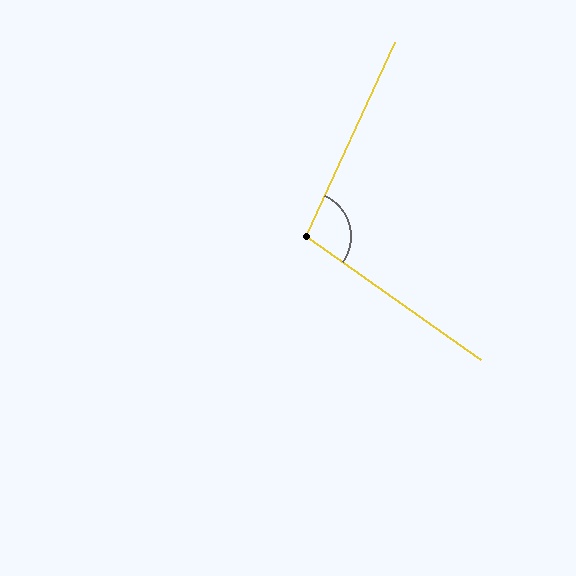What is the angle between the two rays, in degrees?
Approximately 100 degrees.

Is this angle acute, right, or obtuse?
It is obtuse.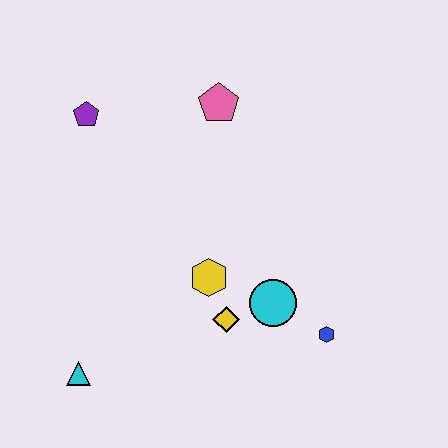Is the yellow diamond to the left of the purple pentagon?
No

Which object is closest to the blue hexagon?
The cyan circle is closest to the blue hexagon.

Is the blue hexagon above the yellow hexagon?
No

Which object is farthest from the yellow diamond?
The purple pentagon is farthest from the yellow diamond.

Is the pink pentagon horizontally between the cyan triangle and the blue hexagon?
Yes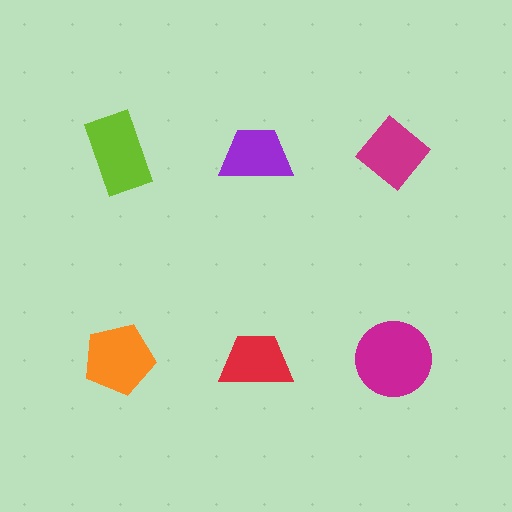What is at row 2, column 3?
A magenta circle.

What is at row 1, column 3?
A magenta diamond.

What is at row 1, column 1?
A lime rectangle.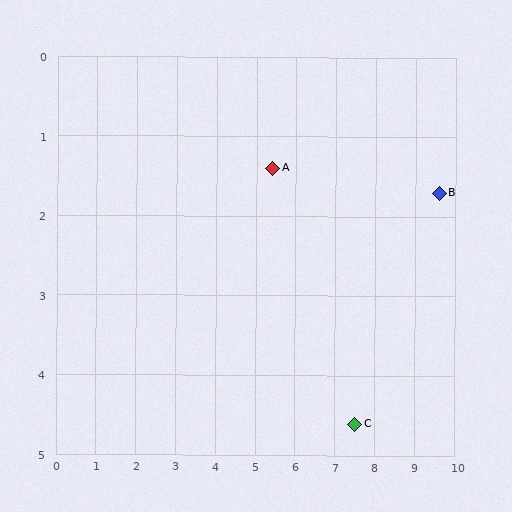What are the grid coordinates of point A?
Point A is at approximately (5.4, 1.4).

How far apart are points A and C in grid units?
Points A and C are about 3.8 grid units apart.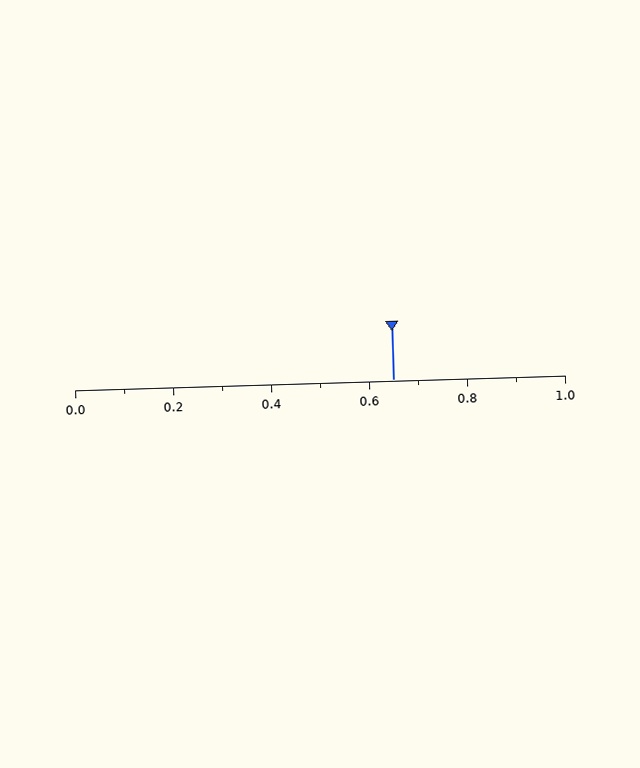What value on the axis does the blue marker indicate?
The marker indicates approximately 0.65.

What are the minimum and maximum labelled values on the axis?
The axis runs from 0.0 to 1.0.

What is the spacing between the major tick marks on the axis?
The major ticks are spaced 0.2 apart.